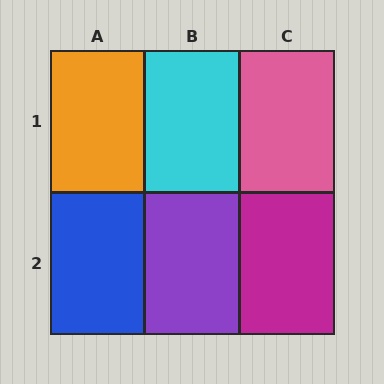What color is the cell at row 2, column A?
Blue.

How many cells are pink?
1 cell is pink.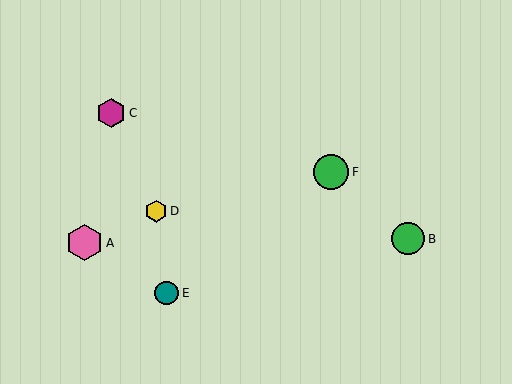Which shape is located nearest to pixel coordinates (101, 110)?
The magenta hexagon (labeled C) at (111, 113) is nearest to that location.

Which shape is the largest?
The pink hexagon (labeled A) is the largest.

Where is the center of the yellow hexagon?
The center of the yellow hexagon is at (156, 211).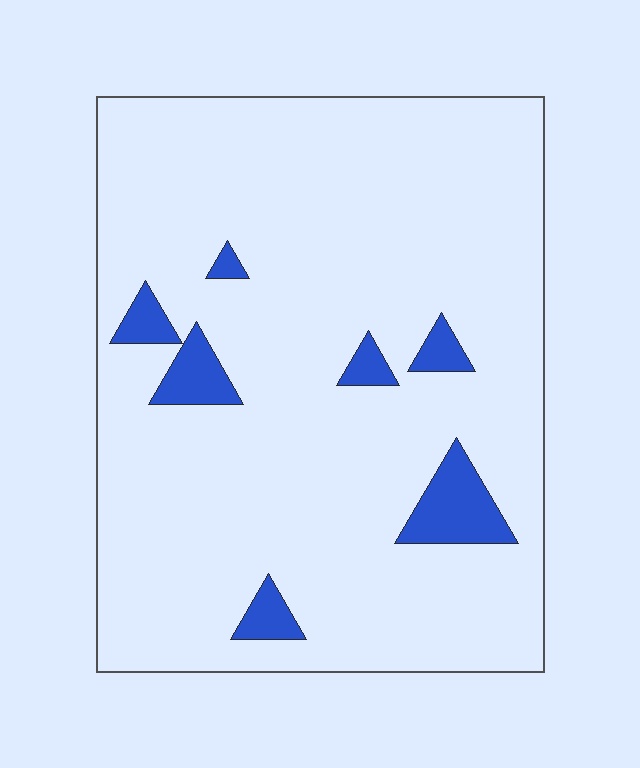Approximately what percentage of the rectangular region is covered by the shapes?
Approximately 10%.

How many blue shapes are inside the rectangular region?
7.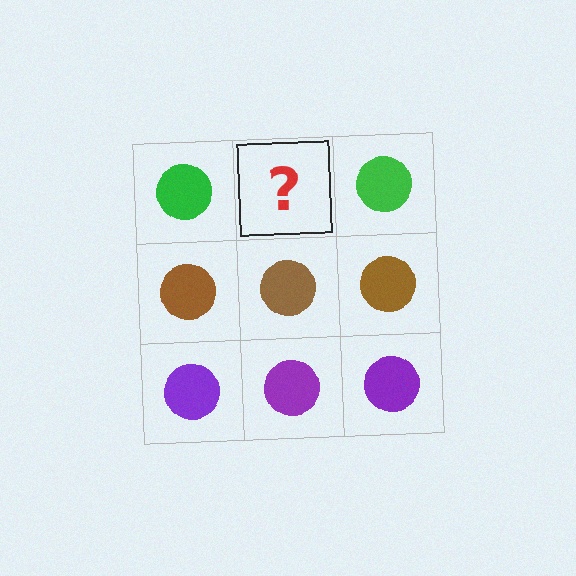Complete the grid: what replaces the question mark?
The question mark should be replaced with a green circle.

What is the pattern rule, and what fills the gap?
The rule is that each row has a consistent color. The gap should be filled with a green circle.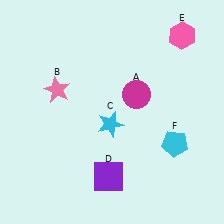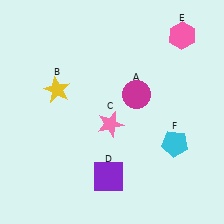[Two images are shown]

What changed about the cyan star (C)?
In Image 1, C is cyan. In Image 2, it changed to pink.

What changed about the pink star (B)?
In Image 1, B is pink. In Image 2, it changed to yellow.